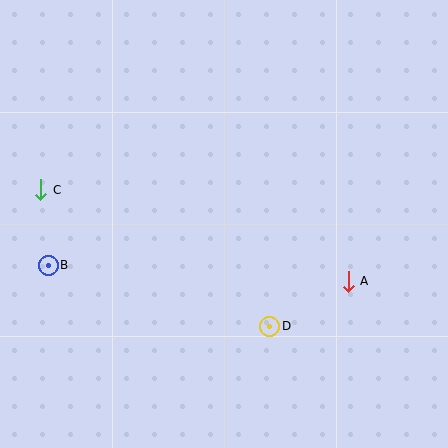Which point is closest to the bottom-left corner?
Point B is closest to the bottom-left corner.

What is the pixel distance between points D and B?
The distance between D and B is 230 pixels.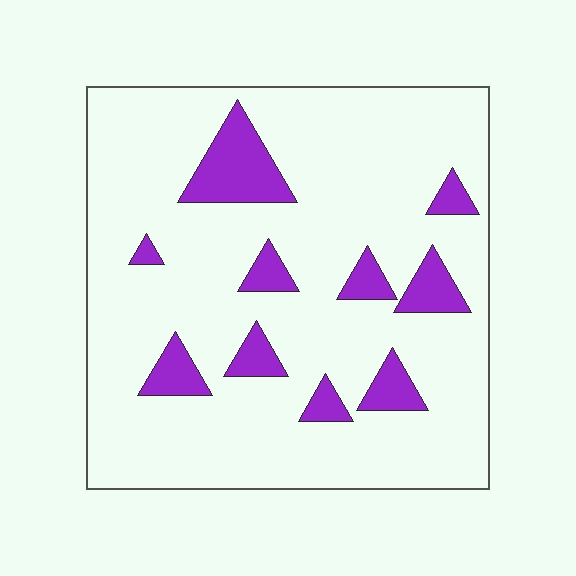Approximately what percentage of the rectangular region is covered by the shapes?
Approximately 15%.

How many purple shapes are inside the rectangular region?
10.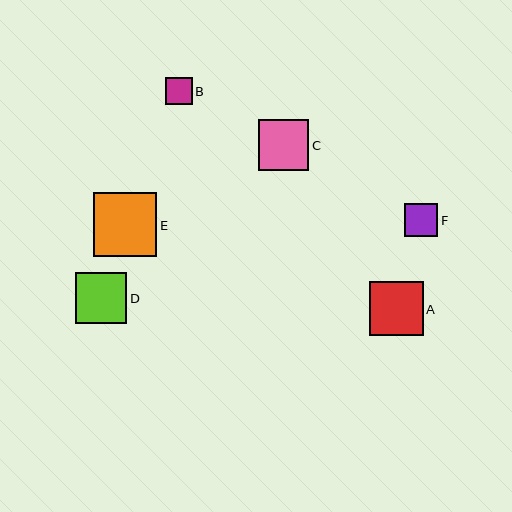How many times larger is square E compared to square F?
Square E is approximately 1.9 times the size of square F.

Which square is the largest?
Square E is the largest with a size of approximately 64 pixels.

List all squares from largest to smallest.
From largest to smallest: E, A, D, C, F, B.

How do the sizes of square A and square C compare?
Square A and square C are approximately the same size.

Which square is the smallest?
Square B is the smallest with a size of approximately 26 pixels.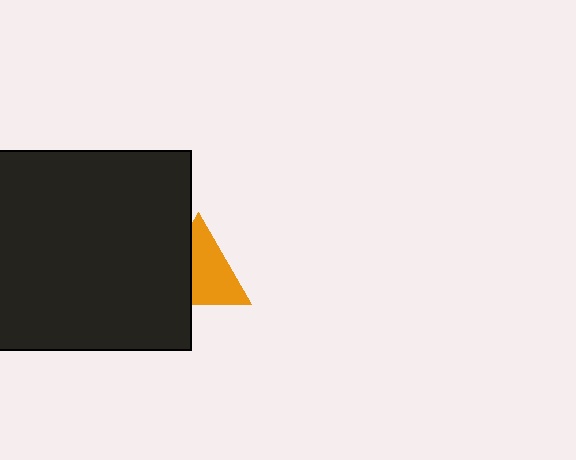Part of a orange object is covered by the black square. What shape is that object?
It is a triangle.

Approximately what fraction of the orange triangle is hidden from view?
Roughly 38% of the orange triangle is hidden behind the black square.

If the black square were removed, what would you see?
You would see the complete orange triangle.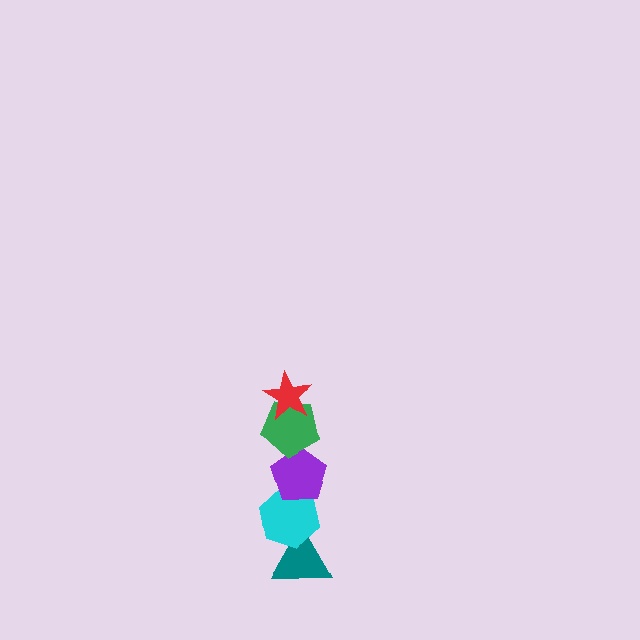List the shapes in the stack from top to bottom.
From top to bottom: the red star, the green pentagon, the purple pentagon, the cyan hexagon, the teal triangle.